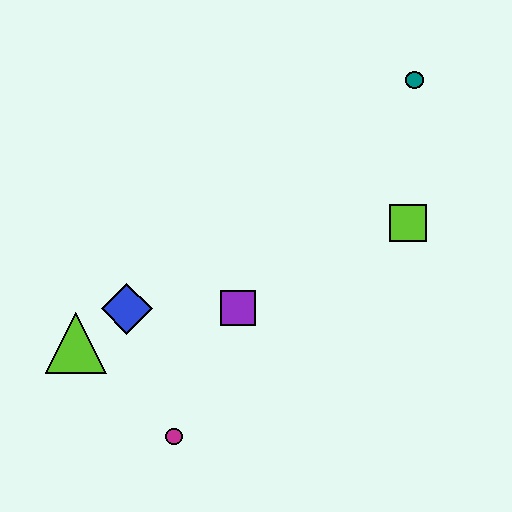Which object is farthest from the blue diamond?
The teal circle is farthest from the blue diamond.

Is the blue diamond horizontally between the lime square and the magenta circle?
No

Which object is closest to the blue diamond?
The lime triangle is closest to the blue diamond.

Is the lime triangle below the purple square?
Yes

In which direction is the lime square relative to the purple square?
The lime square is to the right of the purple square.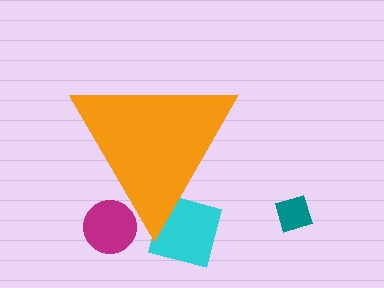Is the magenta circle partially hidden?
Yes, the magenta circle is partially hidden behind the orange triangle.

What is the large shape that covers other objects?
An orange triangle.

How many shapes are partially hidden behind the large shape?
2 shapes are partially hidden.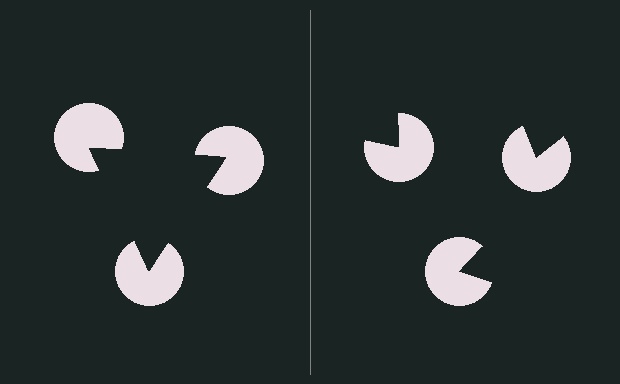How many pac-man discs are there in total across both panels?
6 — 3 on each side.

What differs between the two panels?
The pac-man discs are positioned identically on both sides; only the wedge orientations differ. On the left they align to a triangle; on the right they are misaligned.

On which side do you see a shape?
An illusory triangle appears on the left side. On the right side the wedge cuts are rotated, so no coherent shape forms.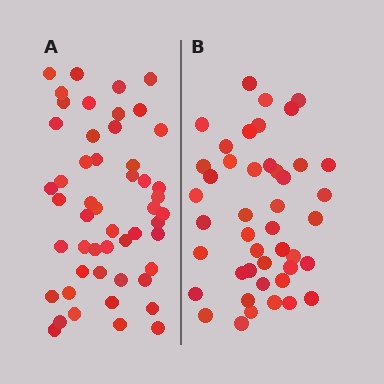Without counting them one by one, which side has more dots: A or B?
Region A (the left region) has more dots.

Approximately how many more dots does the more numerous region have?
Region A has roughly 8 or so more dots than region B.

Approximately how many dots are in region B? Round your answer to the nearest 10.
About 40 dots. (The exact count is 44, which rounds to 40.)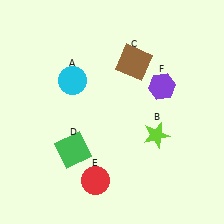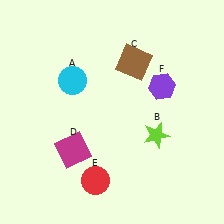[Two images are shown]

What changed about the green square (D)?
In Image 1, D is green. In Image 2, it changed to magenta.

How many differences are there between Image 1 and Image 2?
There is 1 difference between the two images.